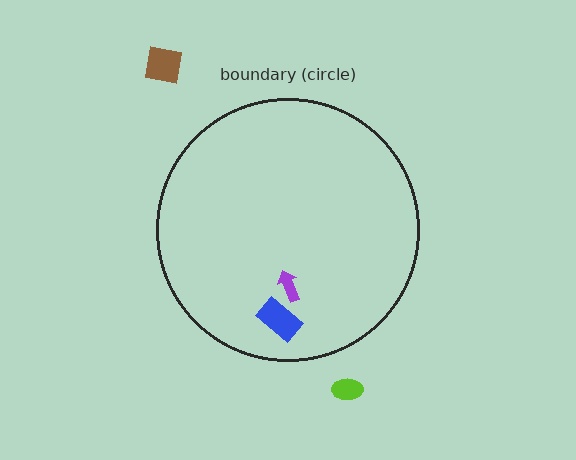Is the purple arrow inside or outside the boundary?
Inside.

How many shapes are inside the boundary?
2 inside, 2 outside.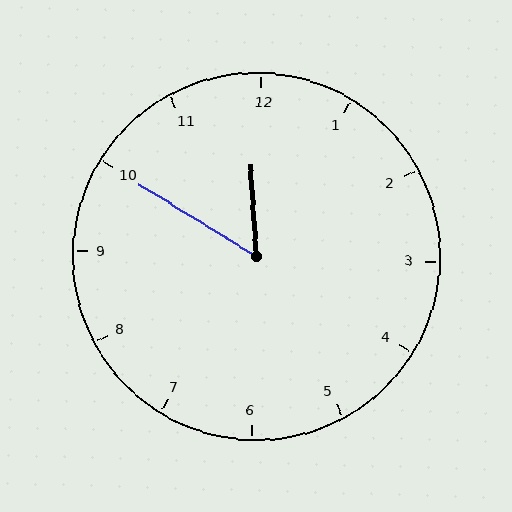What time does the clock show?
11:50.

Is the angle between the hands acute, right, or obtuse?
It is acute.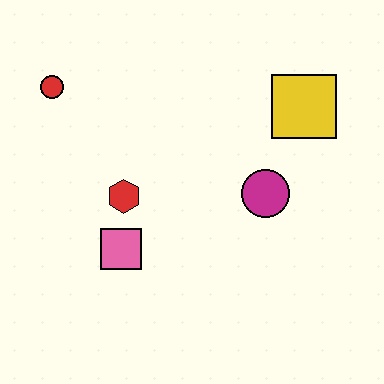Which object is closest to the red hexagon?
The pink square is closest to the red hexagon.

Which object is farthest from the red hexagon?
The yellow square is farthest from the red hexagon.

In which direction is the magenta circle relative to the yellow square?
The magenta circle is below the yellow square.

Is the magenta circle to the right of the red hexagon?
Yes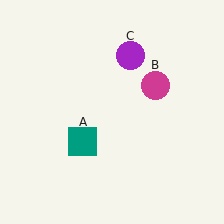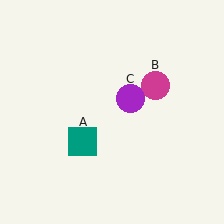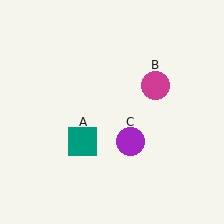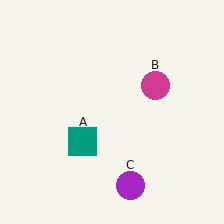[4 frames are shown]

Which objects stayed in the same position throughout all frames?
Teal square (object A) and magenta circle (object B) remained stationary.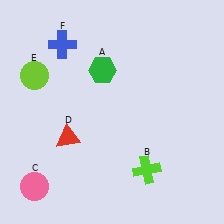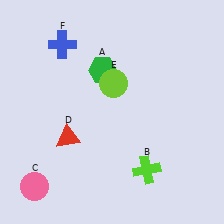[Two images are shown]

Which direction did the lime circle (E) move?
The lime circle (E) moved right.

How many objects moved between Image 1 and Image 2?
1 object moved between the two images.